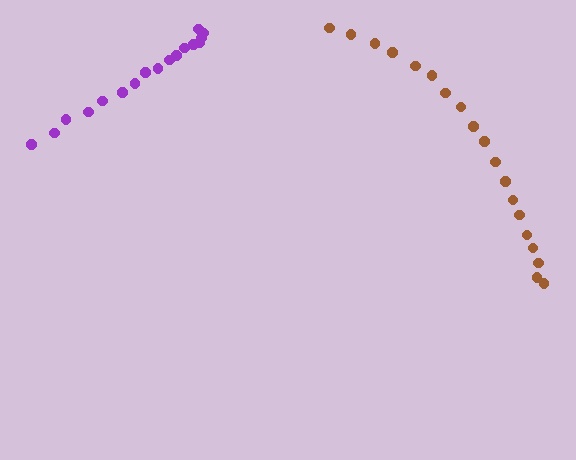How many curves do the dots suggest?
There are 2 distinct paths.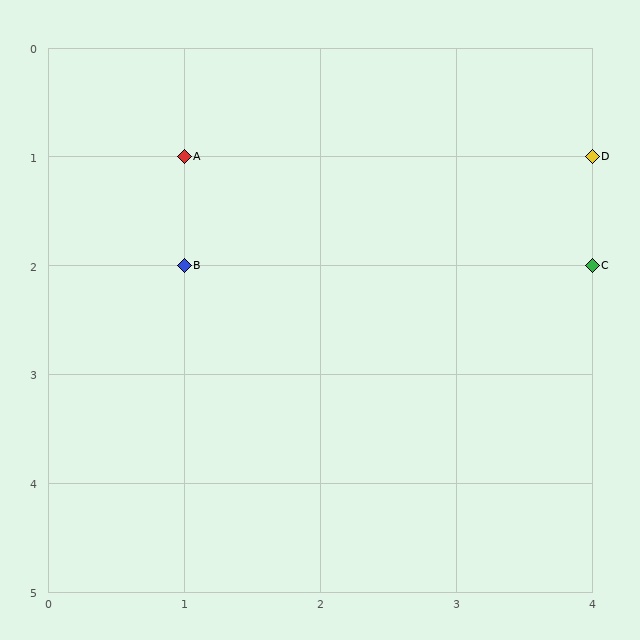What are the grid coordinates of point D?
Point D is at grid coordinates (4, 1).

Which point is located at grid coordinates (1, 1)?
Point A is at (1, 1).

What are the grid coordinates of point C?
Point C is at grid coordinates (4, 2).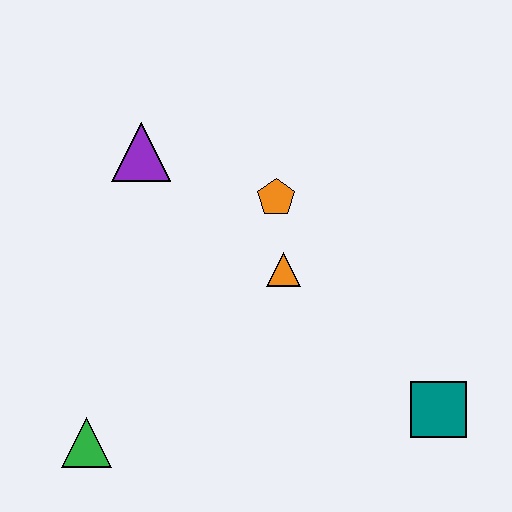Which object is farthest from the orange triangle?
The green triangle is farthest from the orange triangle.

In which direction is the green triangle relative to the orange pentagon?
The green triangle is below the orange pentagon.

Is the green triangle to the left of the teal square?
Yes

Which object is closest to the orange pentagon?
The orange triangle is closest to the orange pentagon.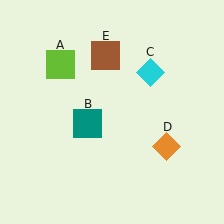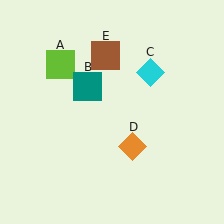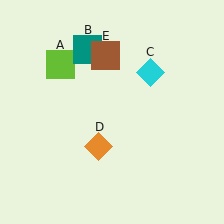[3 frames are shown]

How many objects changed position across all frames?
2 objects changed position: teal square (object B), orange diamond (object D).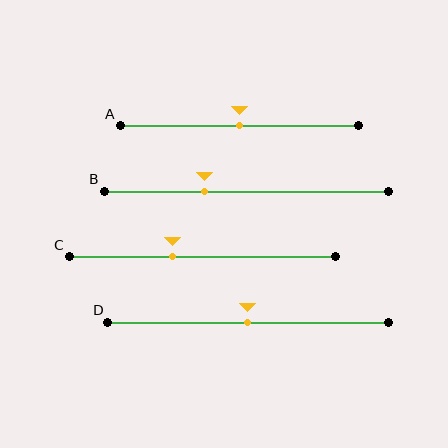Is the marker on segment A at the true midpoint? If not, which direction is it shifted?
Yes, the marker on segment A is at the true midpoint.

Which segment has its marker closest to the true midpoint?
Segment A has its marker closest to the true midpoint.